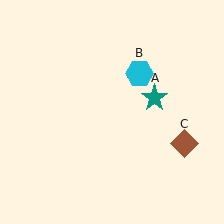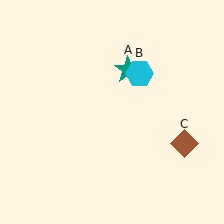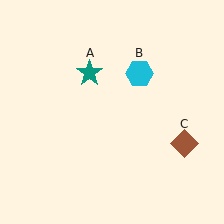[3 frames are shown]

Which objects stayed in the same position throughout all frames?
Cyan hexagon (object B) and brown diamond (object C) remained stationary.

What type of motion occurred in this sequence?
The teal star (object A) rotated counterclockwise around the center of the scene.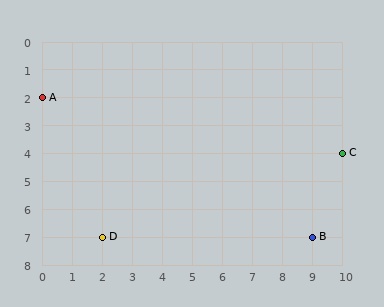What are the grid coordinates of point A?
Point A is at grid coordinates (0, 2).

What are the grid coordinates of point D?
Point D is at grid coordinates (2, 7).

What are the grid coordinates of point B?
Point B is at grid coordinates (9, 7).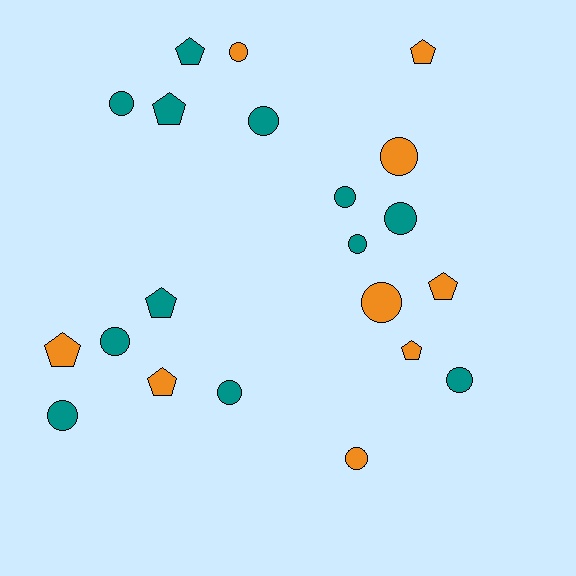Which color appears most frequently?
Teal, with 12 objects.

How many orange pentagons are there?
There are 5 orange pentagons.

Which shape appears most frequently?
Circle, with 13 objects.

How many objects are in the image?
There are 21 objects.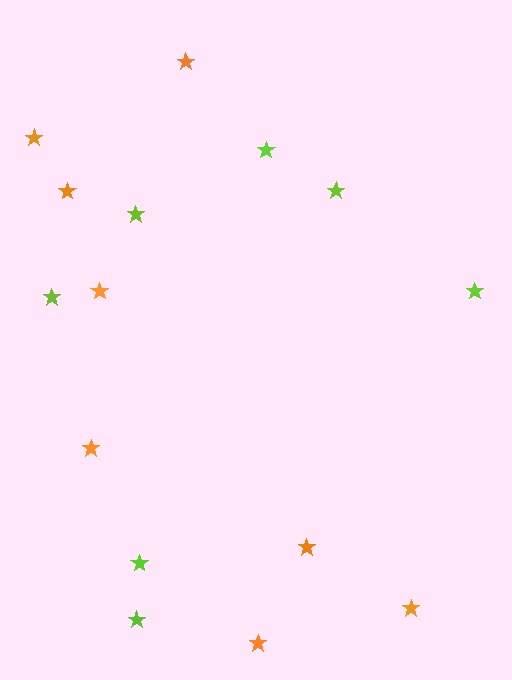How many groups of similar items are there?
There are 2 groups: one group of lime stars (7) and one group of orange stars (8).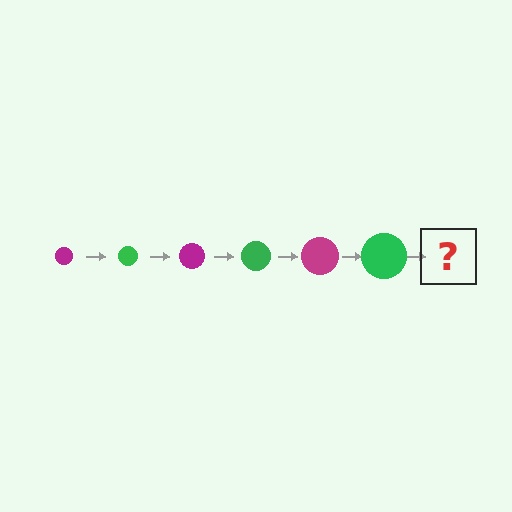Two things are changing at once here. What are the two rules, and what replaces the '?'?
The two rules are that the circle grows larger each step and the color cycles through magenta and green. The '?' should be a magenta circle, larger than the previous one.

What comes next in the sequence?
The next element should be a magenta circle, larger than the previous one.